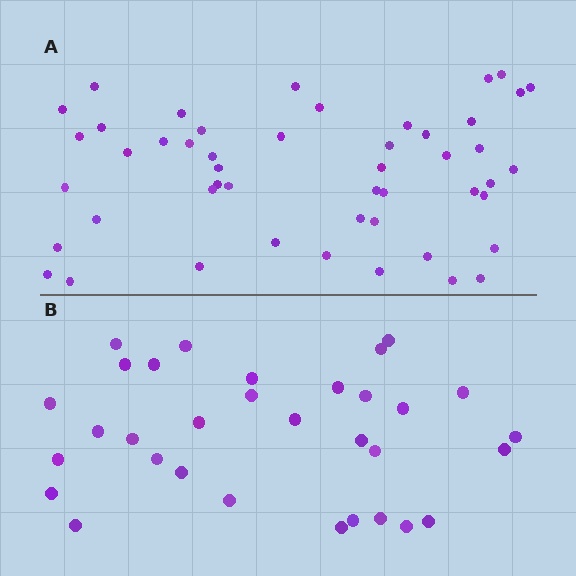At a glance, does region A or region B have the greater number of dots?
Region A (the top region) has more dots.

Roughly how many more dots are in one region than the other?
Region A has approximately 15 more dots than region B.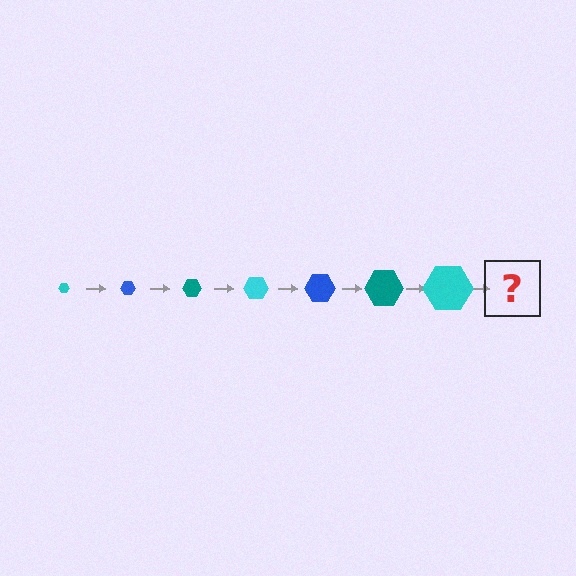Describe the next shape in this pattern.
It should be a blue hexagon, larger than the previous one.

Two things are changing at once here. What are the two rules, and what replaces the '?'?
The two rules are that the hexagon grows larger each step and the color cycles through cyan, blue, and teal. The '?' should be a blue hexagon, larger than the previous one.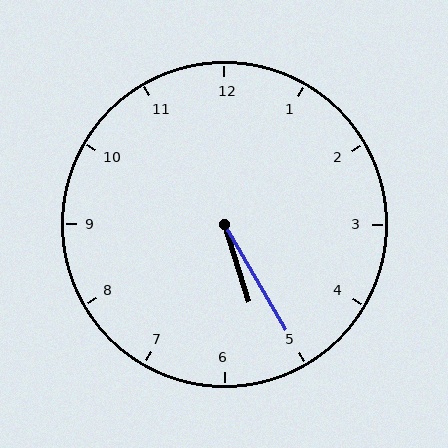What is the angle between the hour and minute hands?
Approximately 12 degrees.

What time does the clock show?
5:25.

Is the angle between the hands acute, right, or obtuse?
It is acute.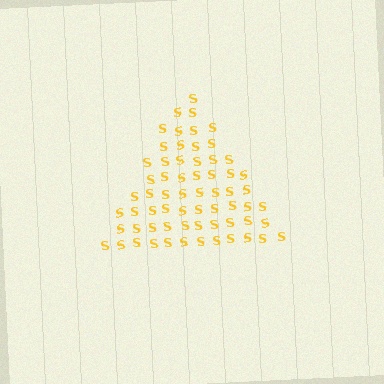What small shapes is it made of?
It is made of small letter S's.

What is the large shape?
The large shape is a triangle.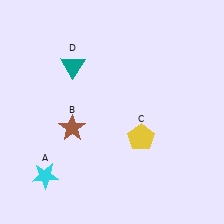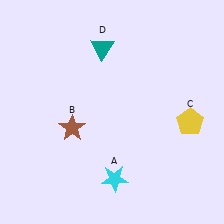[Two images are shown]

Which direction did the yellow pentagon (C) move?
The yellow pentagon (C) moved right.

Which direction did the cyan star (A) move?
The cyan star (A) moved right.